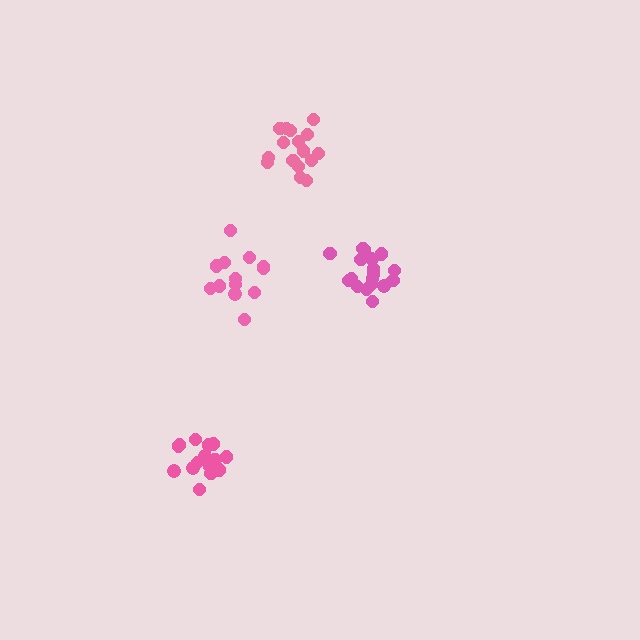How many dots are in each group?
Group 1: 16 dots, Group 2: 14 dots, Group 3: 16 dots, Group 4: 19 dots (65 total).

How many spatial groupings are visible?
There are 4 spatial groupings.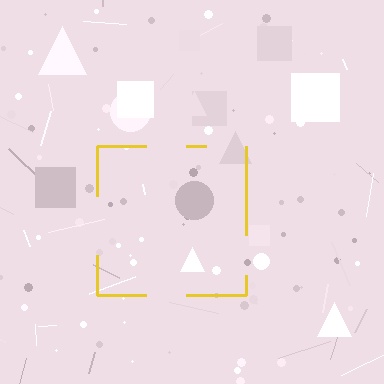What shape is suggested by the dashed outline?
The dashed outline suggests a square.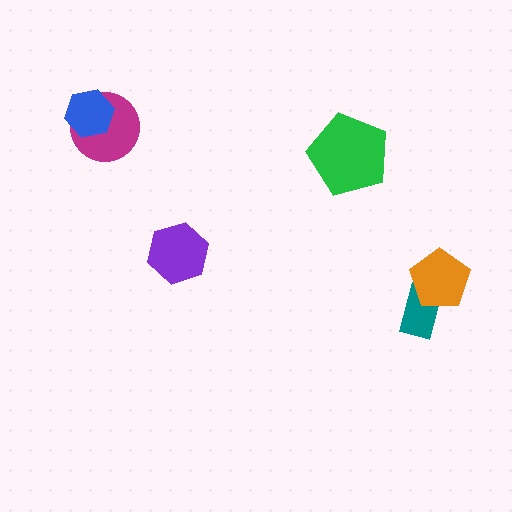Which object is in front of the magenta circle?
The blue hexagon is in front of the magenta circle.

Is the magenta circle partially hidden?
Yes, it is partially covered by another shape.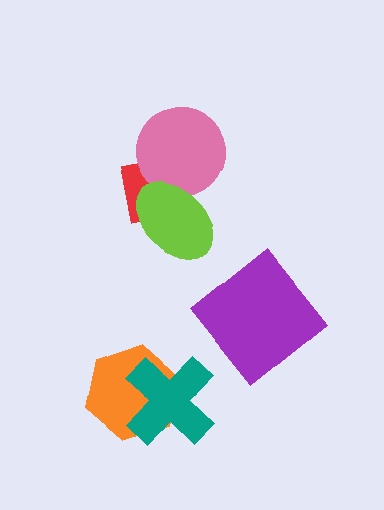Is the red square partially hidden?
Yes, it is partially covered by another shape.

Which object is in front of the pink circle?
The lime ellipse is in front of the pink circle.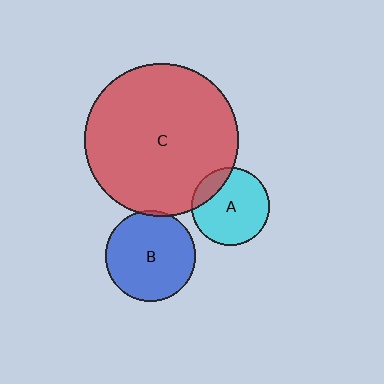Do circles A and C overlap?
Yes.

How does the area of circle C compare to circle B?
Approximately 2.9 times.